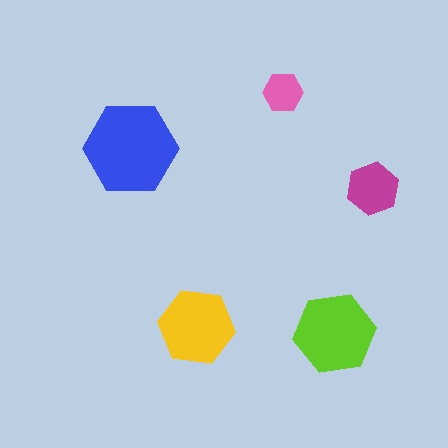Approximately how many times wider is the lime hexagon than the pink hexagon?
About 2 times wider.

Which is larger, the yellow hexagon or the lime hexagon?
The lime one.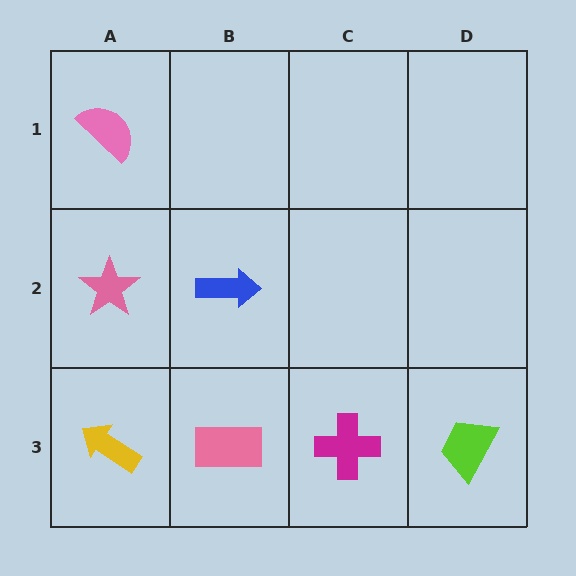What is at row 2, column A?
A pink star.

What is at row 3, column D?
A lime trapezoid.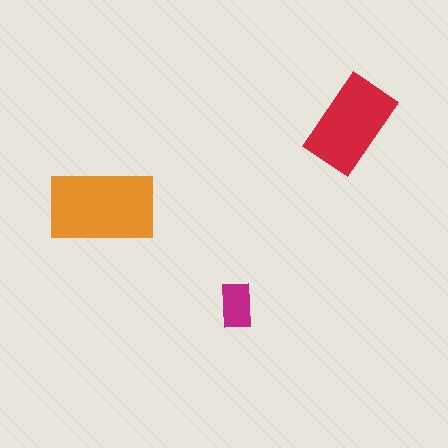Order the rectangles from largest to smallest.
the orange one, the red one, the magenta one.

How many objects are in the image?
There are 3 objects in the image.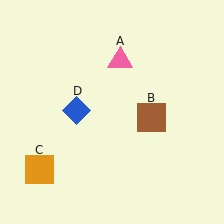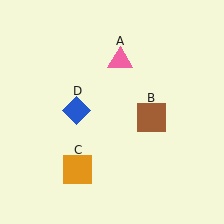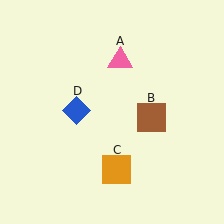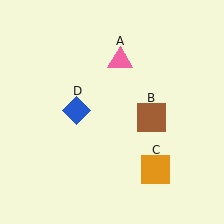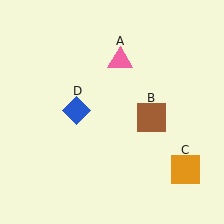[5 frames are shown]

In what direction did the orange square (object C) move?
The orange square (object C) moved right.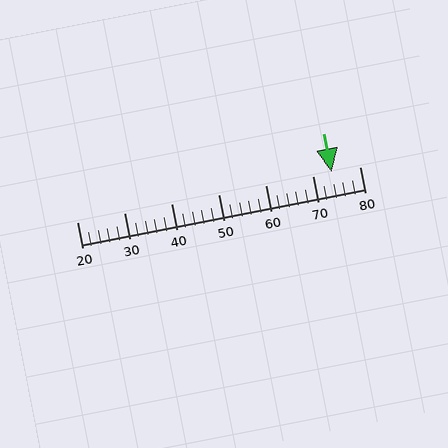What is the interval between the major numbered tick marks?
The major tick marks are spaced 10 units apart.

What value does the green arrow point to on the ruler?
The green arrow points to approximately 74.